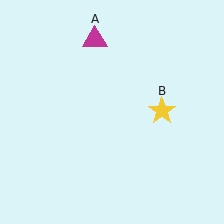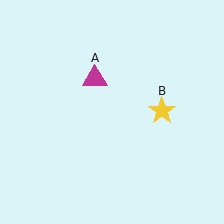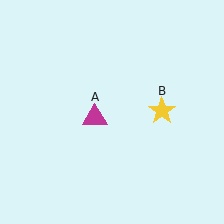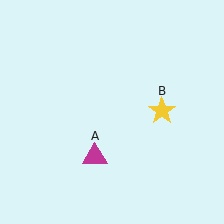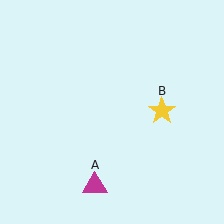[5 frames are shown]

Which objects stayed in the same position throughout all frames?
Yellow star (object B) remained stationary.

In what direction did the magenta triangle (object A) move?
The magenta triangle (object A) moved down.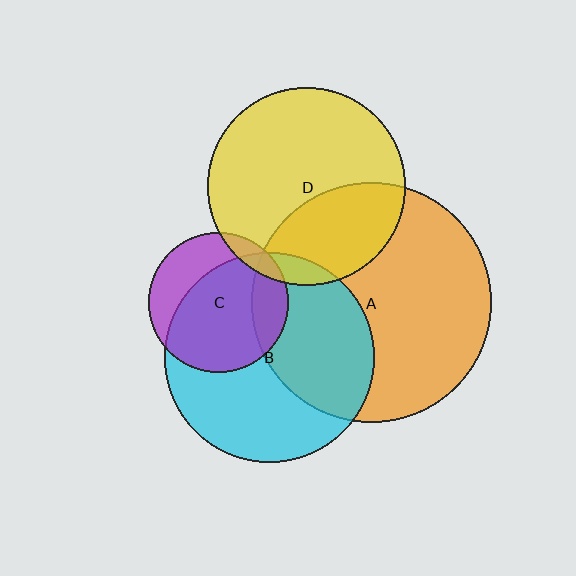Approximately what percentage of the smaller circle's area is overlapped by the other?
Approximately 5%.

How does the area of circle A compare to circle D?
Approximately 1.5 times.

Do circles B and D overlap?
Yes.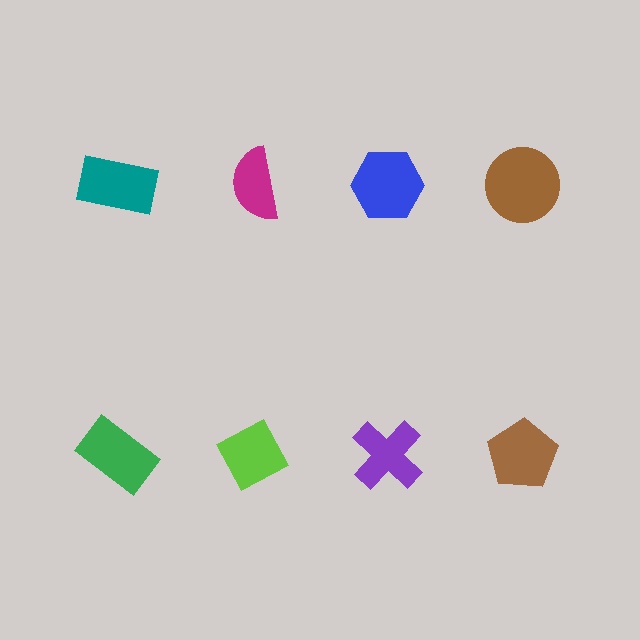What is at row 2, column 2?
A lime diamond.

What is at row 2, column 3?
A purple cross.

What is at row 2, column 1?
A green rectangle.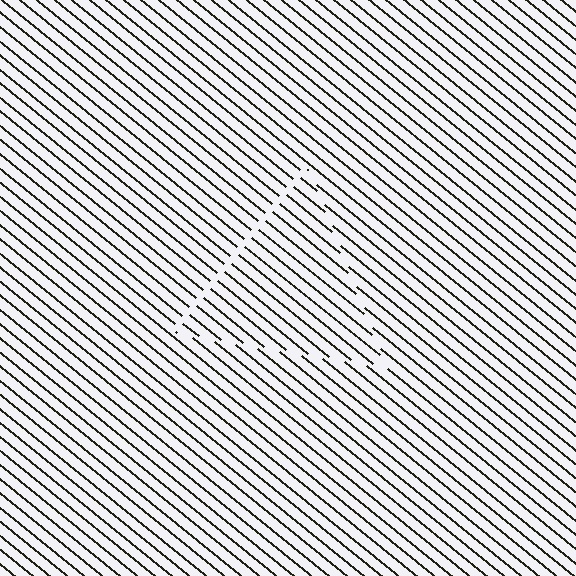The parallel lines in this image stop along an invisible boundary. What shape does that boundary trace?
An illusory triangle. The interior of the shape contains the same grating, shifted by half a period — the contour is defined by the phase discontinuity where line-ends from the inner and outer gratings abut.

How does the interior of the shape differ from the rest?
The interior of the shape contains the same grating, shifted by half a period — the contour is defined by the phase discontinuity where line-ends from the inner and outer gratings abut.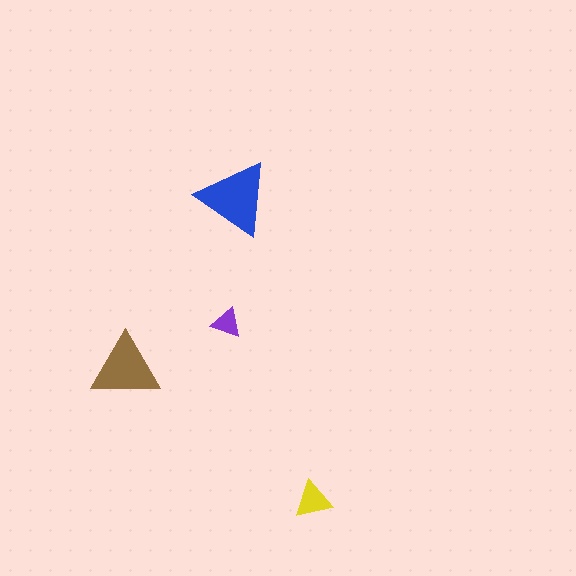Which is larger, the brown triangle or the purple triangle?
The brown one.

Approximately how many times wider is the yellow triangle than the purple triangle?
About 1.5 times wider.